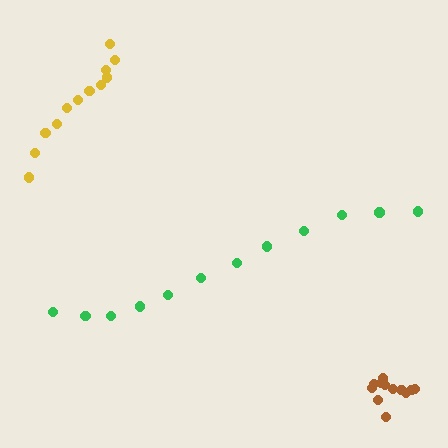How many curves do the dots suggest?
There are 3 distinct paths.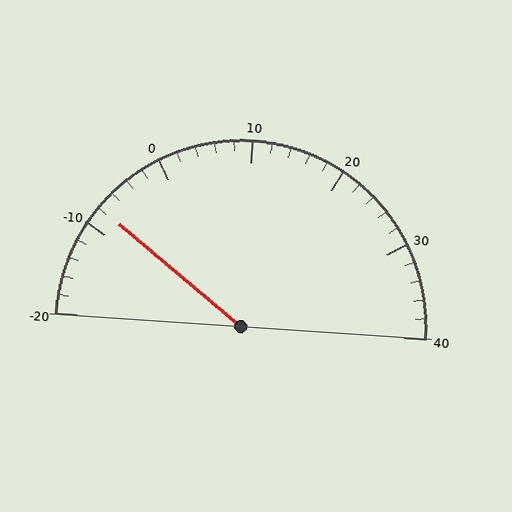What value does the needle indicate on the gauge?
The needle indicates approximately -8.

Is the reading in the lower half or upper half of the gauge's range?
The reading is in the lower half of the range (-20 to 40).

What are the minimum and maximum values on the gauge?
The gauge ranges from -20 to 40.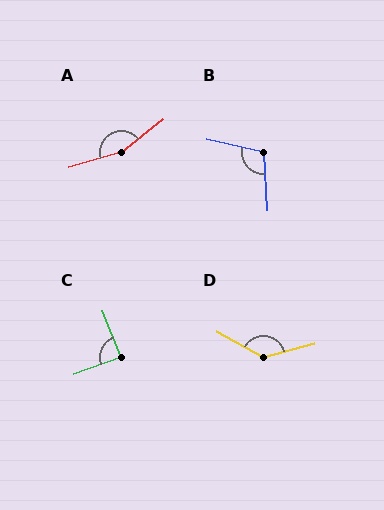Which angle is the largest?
A, at approximately 157 degrees.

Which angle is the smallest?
C, at approximately 89 degrees.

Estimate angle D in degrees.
Approximately 135 degrees.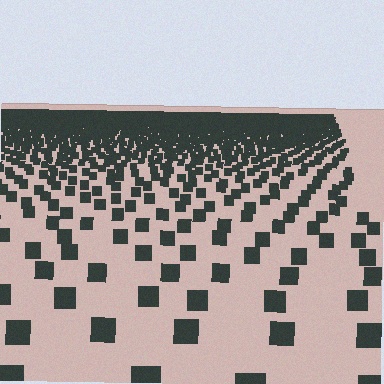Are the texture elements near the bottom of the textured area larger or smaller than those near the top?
Larger. Near the bottom, elements are closer to the viewer and appear at a bigger on-screen size.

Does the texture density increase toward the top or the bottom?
Density increases toward the top.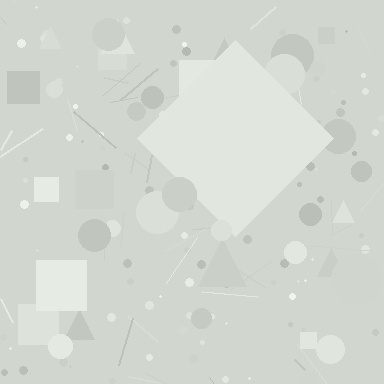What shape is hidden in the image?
A diamond is hidden in the image.